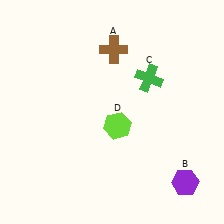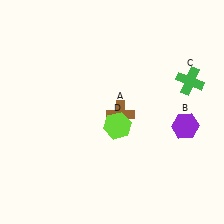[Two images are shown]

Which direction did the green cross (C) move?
The green cross (C) moved right.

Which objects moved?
The objects that moved are: the brown cross (A), the purple hexagon (B), the green cross (C).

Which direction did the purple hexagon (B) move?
The purple hexagon (B) moved up.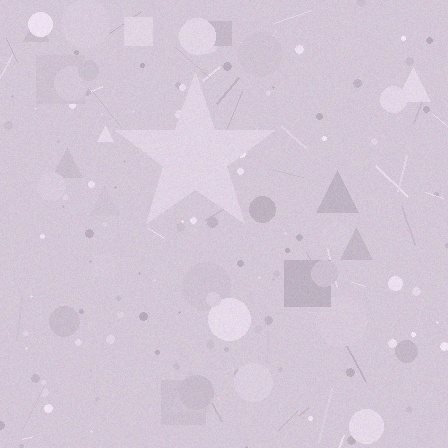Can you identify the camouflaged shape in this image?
The camouflaged shape is a star.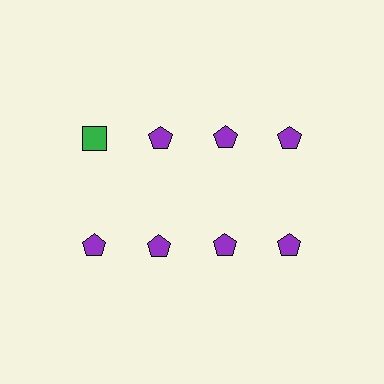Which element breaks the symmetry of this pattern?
The green square in the top row, leftmost column breaks the symmetry. All other shapes are purple pentagons.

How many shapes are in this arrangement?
There are 8 shapes arranged in a grid pattern.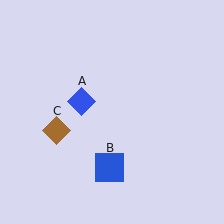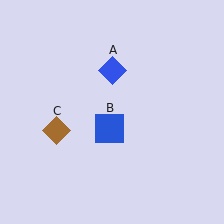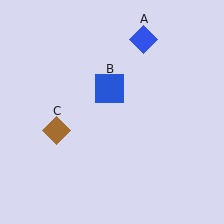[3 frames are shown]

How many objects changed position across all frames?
2 objects changed position: blue diamond (object A), blue square (object B).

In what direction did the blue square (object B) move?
The blue square (object B) moved up.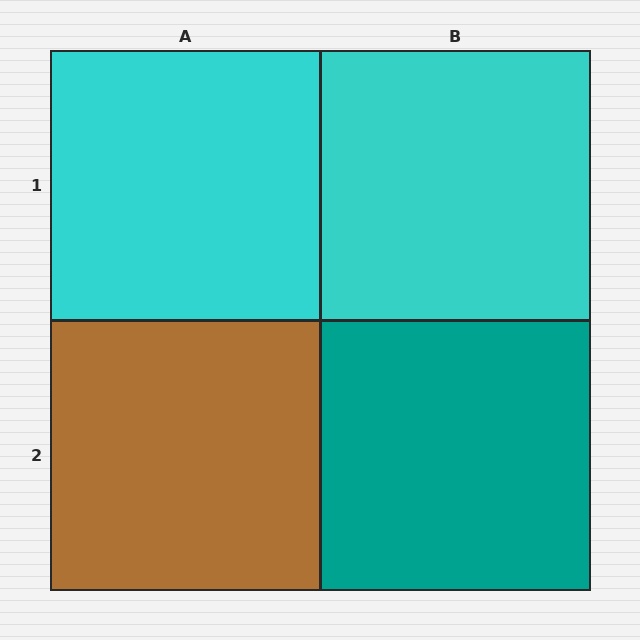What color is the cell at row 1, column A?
Cyan.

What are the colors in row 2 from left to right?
Brown, teal.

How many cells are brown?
1 cell is brown.